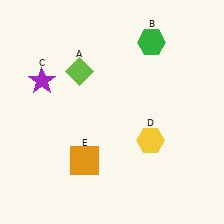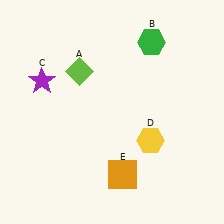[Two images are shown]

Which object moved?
The orange square (E) moved right.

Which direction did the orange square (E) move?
The orange square (E) moved right.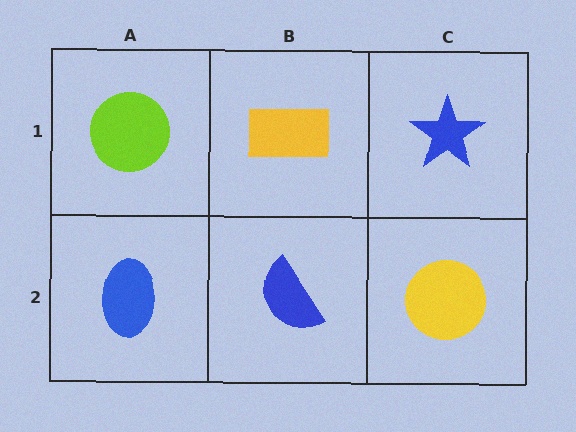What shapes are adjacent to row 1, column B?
A blue semicircle (row 2, column B), a lime circle (row 1, column A), a blue star (row 1, column C).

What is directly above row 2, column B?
A yellow rectangle.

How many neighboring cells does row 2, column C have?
2.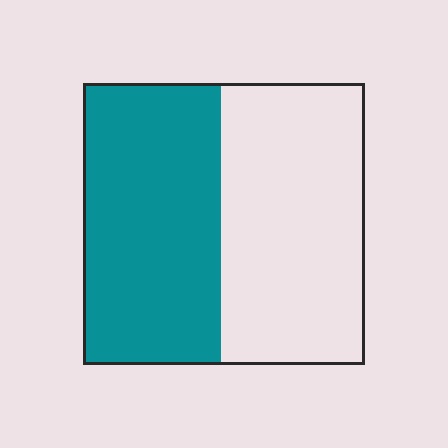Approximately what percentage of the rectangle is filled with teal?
Approximately 50%.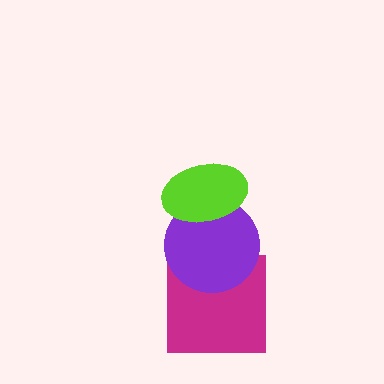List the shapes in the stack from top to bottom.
From top to bottom: the lime ellipse, the purple circle, the magenta square.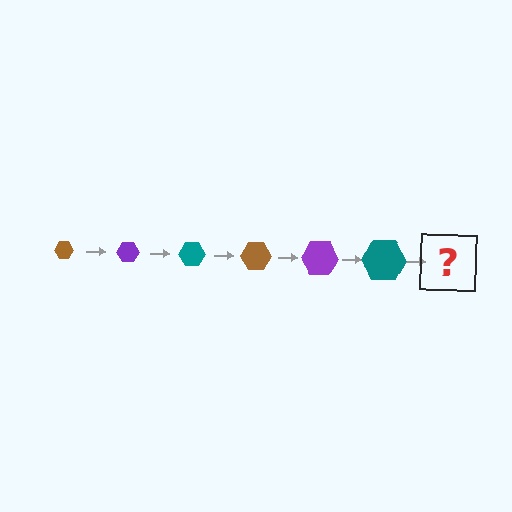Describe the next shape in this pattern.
It should be a brown hexagon, larger than the previous one.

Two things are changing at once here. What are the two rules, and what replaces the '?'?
The two rules are that the hexagon grows larger each step and the color cycles through brown, purple, and teal. The '?' should be a brown hexagon, larger than the previous one.